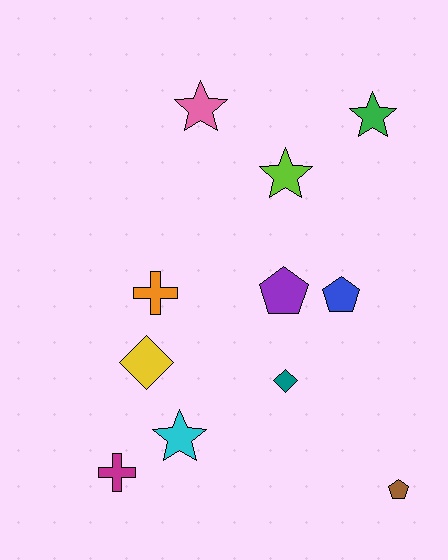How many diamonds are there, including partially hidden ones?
There are 2 diamonds.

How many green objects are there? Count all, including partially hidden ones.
There is 1 green object.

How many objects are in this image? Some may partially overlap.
There are 11 objects.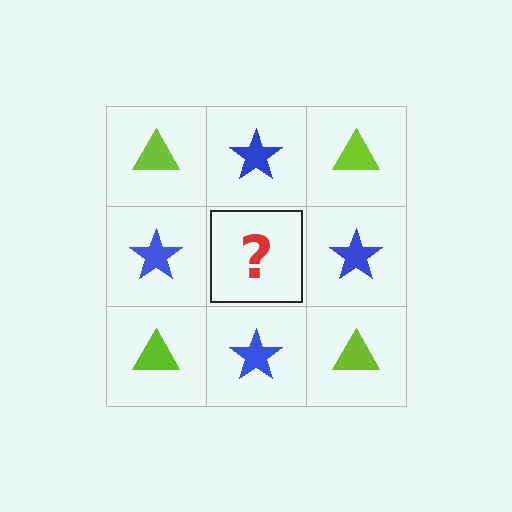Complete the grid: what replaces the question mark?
The question mark should be replaced with a lime triangle.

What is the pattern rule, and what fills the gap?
The rule is that it alternates lime triangle and blue star in a checkerboard pattern. The gap should be filled with a lime triangle.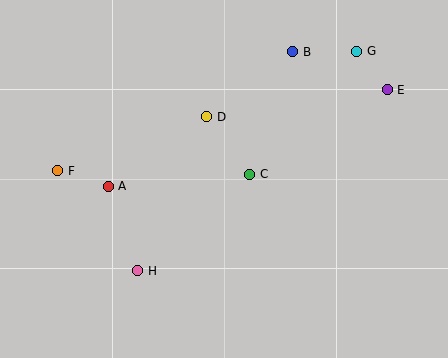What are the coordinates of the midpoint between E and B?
The midpoint between E and B is at (340, 71).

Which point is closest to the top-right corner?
Point G is closest to the top-right corner.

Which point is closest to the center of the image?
Point C at (250, 174) is closest to the center.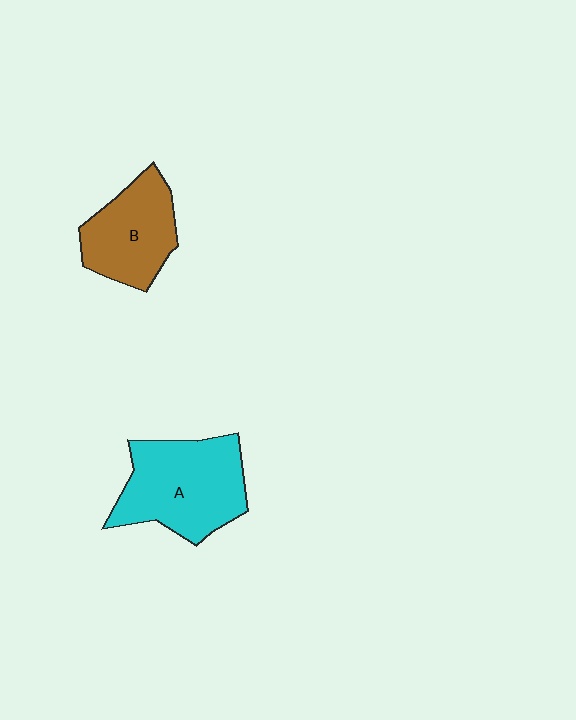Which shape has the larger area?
Shape A (cyan).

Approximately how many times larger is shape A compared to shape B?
Approximately 1.4 times.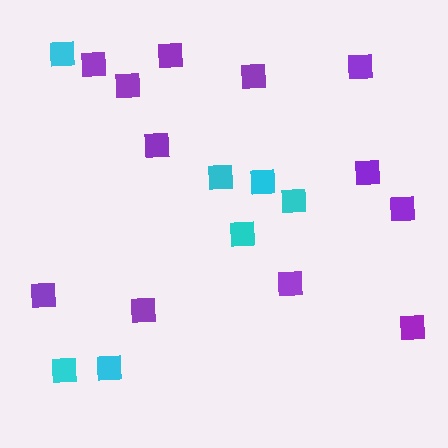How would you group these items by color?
There are 2 groups: one group of purple squares (12) and one group of cyan squares (7).